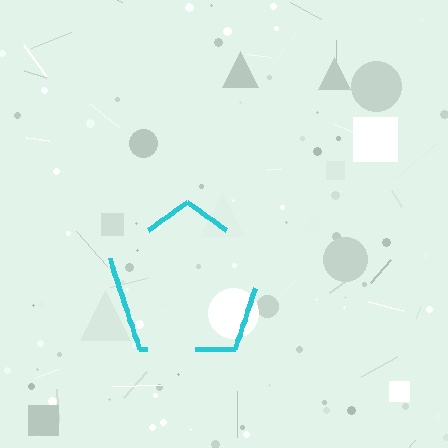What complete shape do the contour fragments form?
The contour fragments form a pentagon.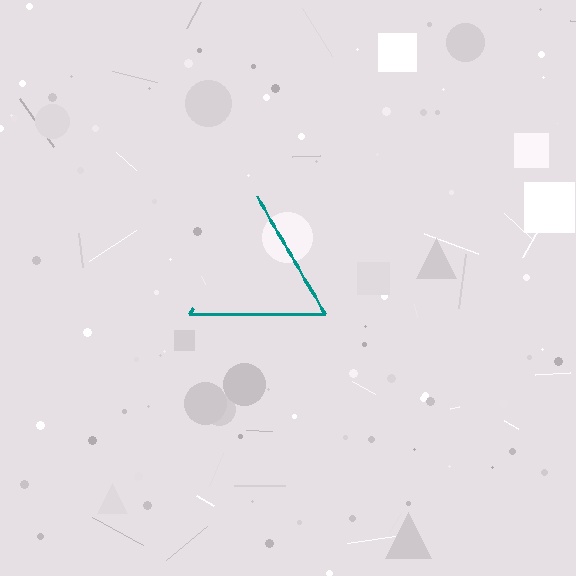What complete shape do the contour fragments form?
The contour fragments form a triangle.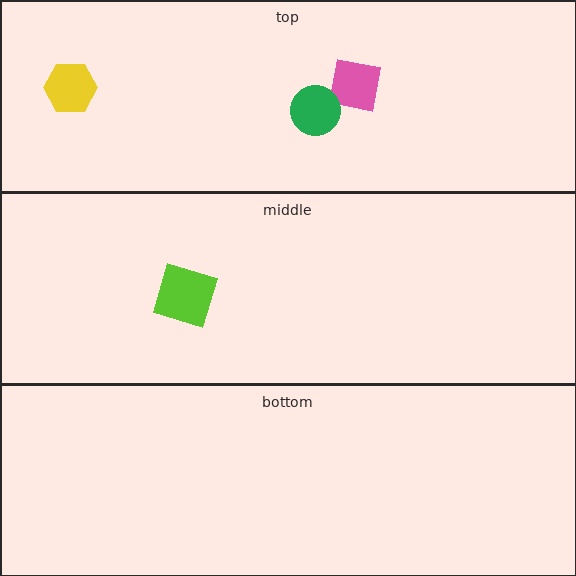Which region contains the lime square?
The middle region.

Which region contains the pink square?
The top region.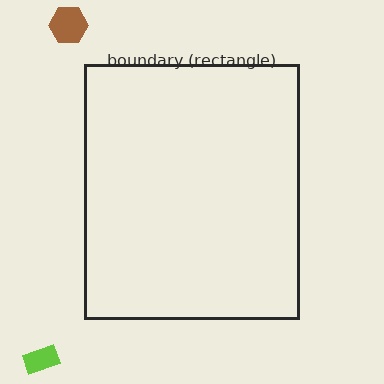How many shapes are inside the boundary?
0 inside, 2 outside.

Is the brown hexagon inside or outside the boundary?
Outside.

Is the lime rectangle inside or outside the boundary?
Outside.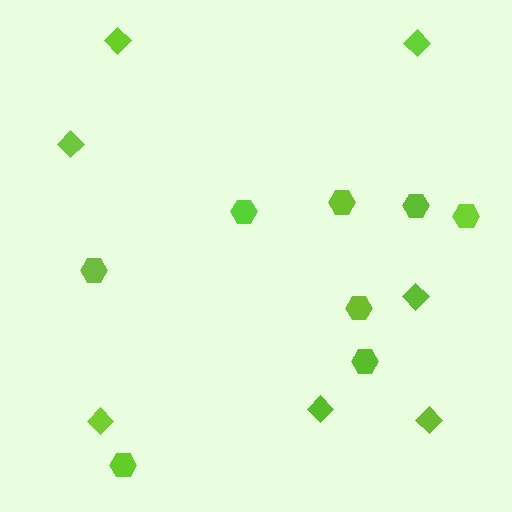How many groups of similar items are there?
There are 2 groups: one group of hexagons (8) and one group of diamonds (7).